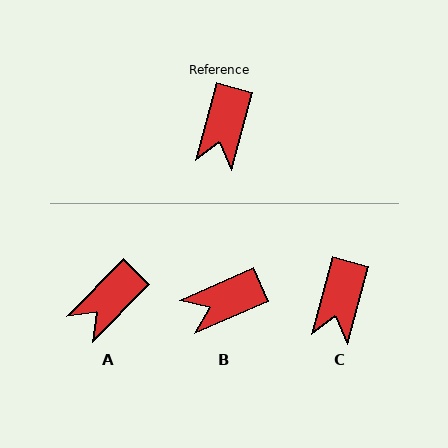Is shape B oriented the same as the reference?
No, it is off by about 51 degrees.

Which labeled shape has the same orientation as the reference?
C.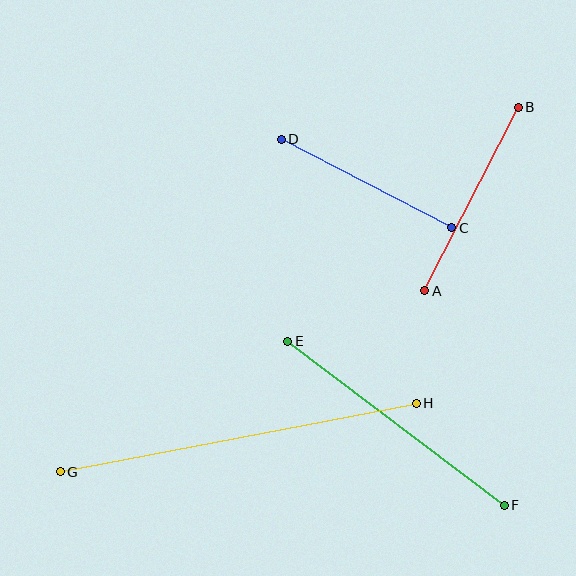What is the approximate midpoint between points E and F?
The midpoint is at approximately (396, 423) pixels.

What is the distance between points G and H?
The distance is approximately 363 pixels.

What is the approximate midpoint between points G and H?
The midpoint is at approximately (238, 437) pixels.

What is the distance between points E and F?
The distance is approximately 271 pixels.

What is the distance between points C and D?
The distance is approximately 192 pixels.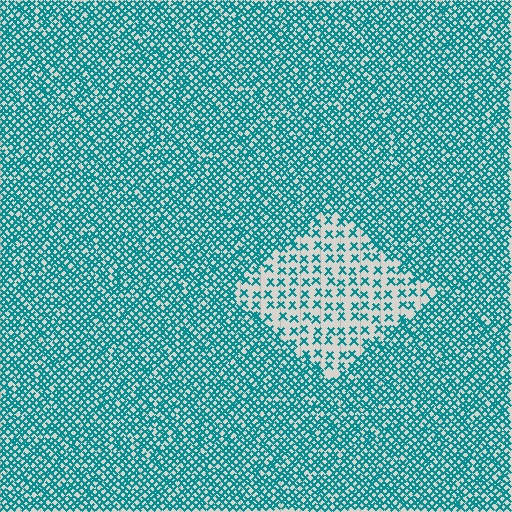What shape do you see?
I see a diamond.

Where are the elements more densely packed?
The elements are more densely packed outside the diamond boundary.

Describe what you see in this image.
The image contains small teal elements arranged at two different densities. A diamond-shaped region is visible where the elements are less densely packed than the surrounding area.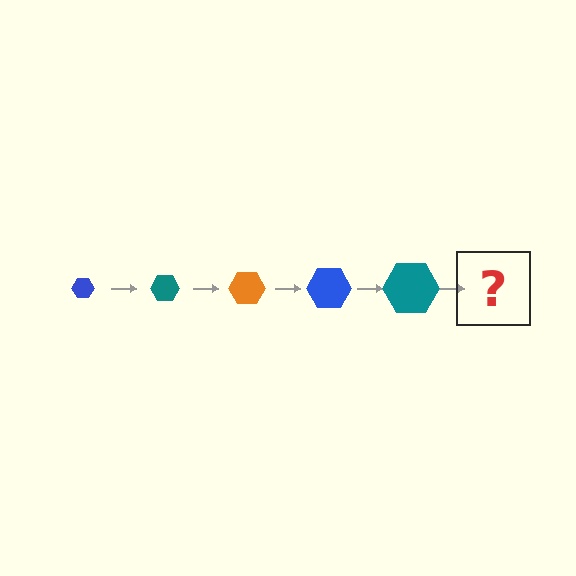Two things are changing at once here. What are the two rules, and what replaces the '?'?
The two rules are that the hexagon grows larger each step and the color cycles through blue, teal, and orange. The '?' should be an orange hexagon, larger than the previous one.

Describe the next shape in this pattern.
It should be an orange hexagon, larger than the previous one.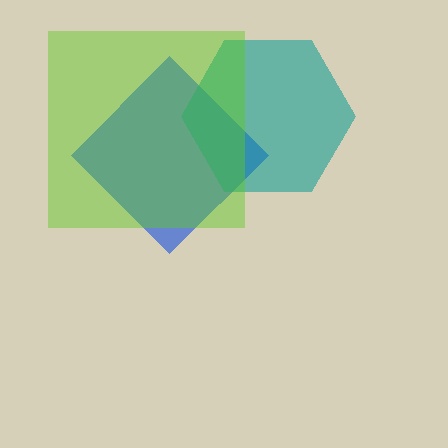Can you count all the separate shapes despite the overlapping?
Yes, there are 3 separate shapes.